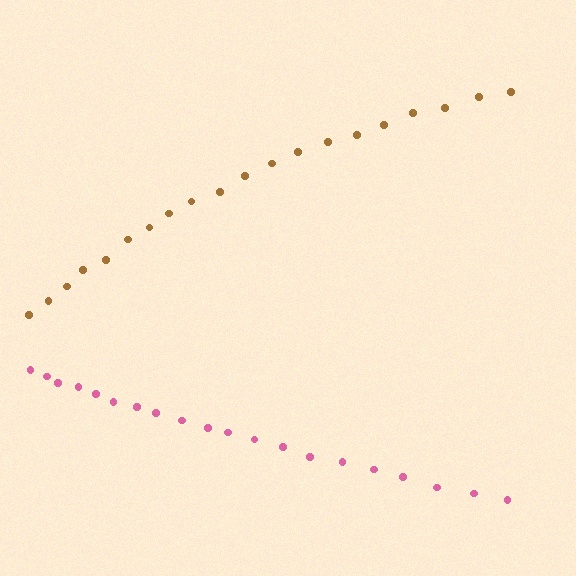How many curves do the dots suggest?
There are 2 distinct paths.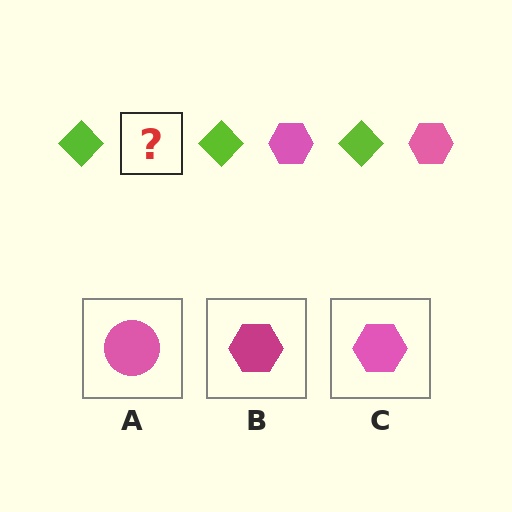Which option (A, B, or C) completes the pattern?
C.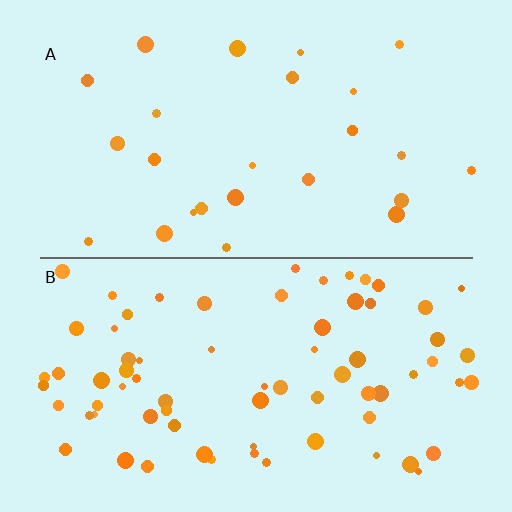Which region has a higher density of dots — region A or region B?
B (the bottom).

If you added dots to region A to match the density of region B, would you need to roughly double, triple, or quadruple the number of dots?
Approximately triple.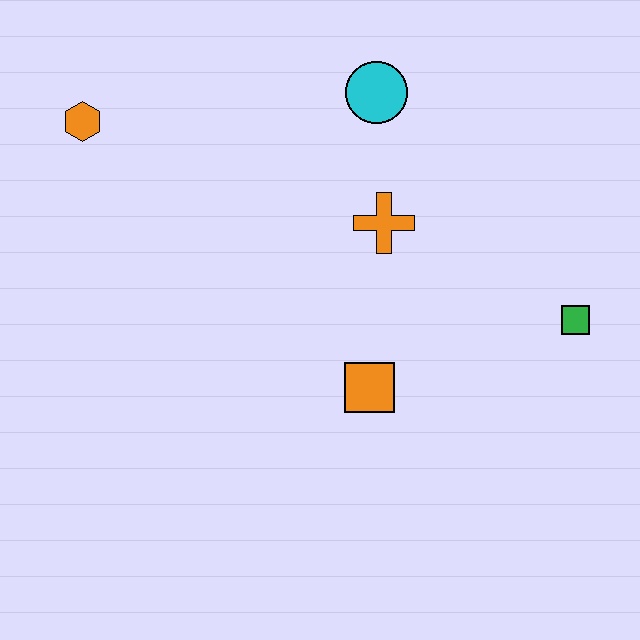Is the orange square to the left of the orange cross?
Yes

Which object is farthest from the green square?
The orange hexagon is farthest from the green square.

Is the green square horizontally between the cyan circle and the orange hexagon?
No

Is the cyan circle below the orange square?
No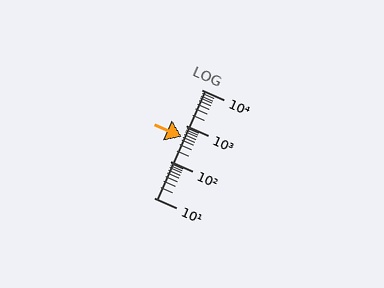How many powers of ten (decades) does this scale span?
The scale spans 3 decades, from 10 to 10000.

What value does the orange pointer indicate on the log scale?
The pointer indicates approximately 490.